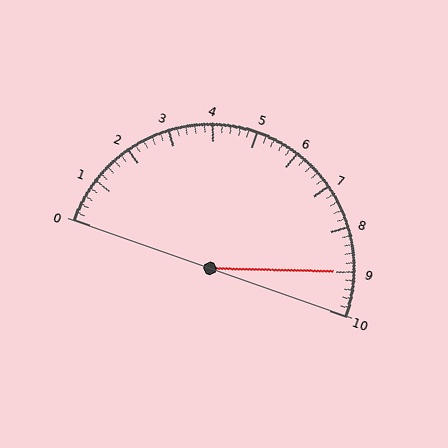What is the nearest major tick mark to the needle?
The nearest major tick mark is 9.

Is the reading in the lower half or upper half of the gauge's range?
The reading is in the upper half of the range (0 to 10).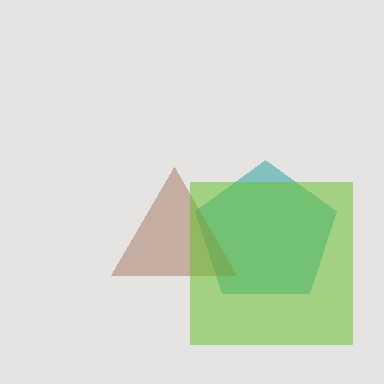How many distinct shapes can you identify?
There are 3 distinct shapes: a teal pentagon, a brown triangle, a lime square.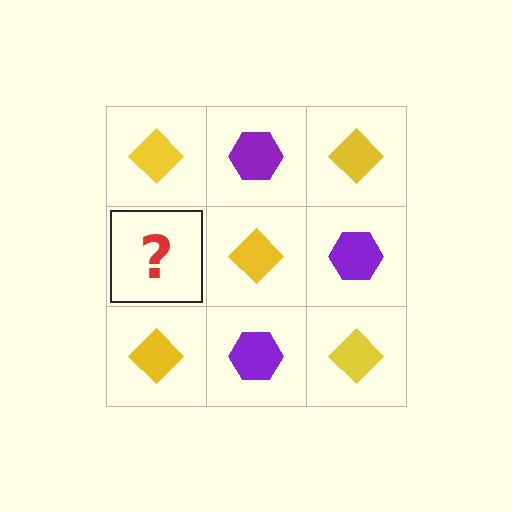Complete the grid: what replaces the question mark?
The question mark should be replaced with a purple hexagon.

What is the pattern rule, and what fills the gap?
The rule is that it alternates yellow diamond and purple hexagon in a checkerboard pattern. The gap should be filled with a purple hexagon.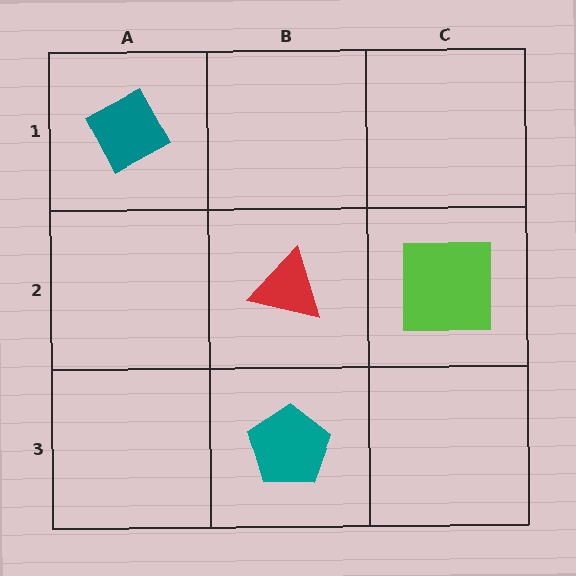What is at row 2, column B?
A red triangle.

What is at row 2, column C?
A lime square.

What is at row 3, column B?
A teal pentagon.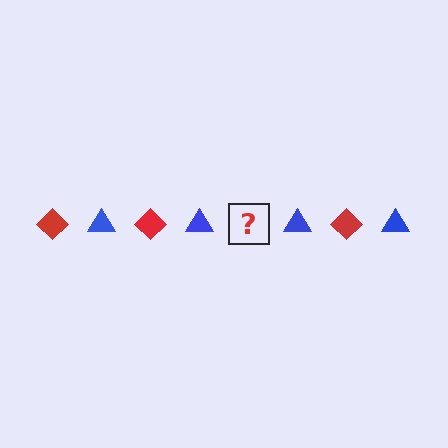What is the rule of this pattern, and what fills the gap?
The rule is that the pattern alternates between red diamond and blue triangle. The gap should be filled with a red diamond.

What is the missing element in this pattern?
The missing element is a red diamond.